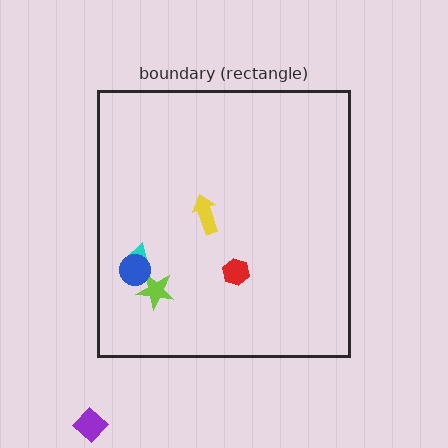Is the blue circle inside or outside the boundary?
Inside.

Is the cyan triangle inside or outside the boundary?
Inside.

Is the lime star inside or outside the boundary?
Inside.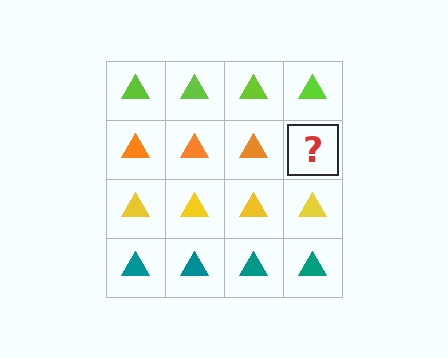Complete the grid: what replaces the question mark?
The question mark should be replaced with an orange triangle.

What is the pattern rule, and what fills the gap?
The rule is that each row has a consistent color. The gap should be filled with an orange triangle.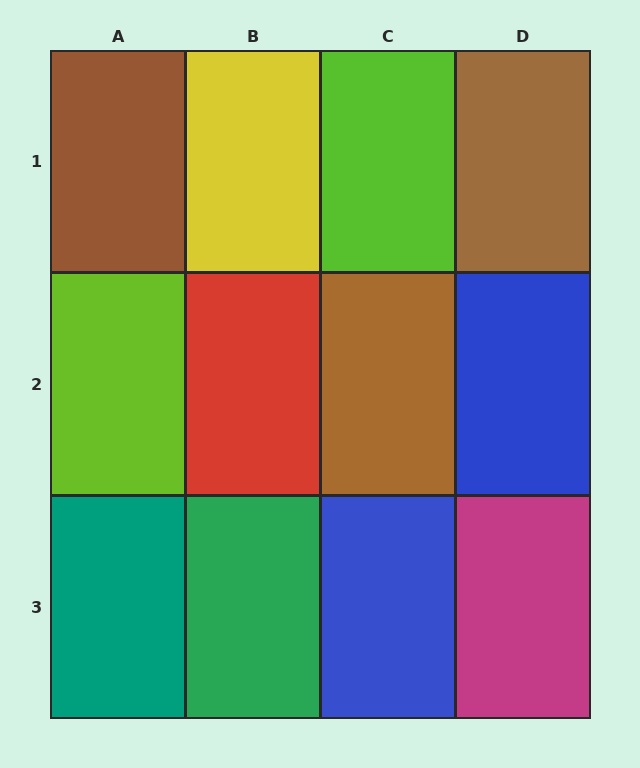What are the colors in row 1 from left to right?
Brown, yellow, lime, brown.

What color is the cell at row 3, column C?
Blue.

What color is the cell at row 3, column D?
Magenta.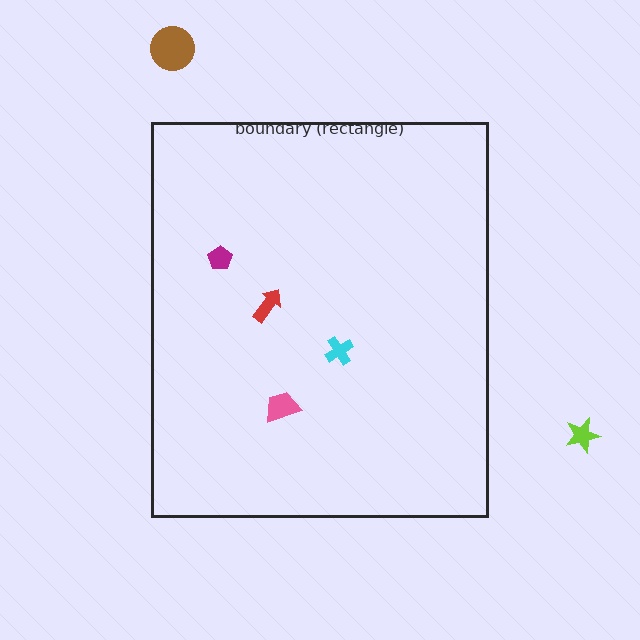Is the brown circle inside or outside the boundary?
Outside.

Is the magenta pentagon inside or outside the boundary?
Inside.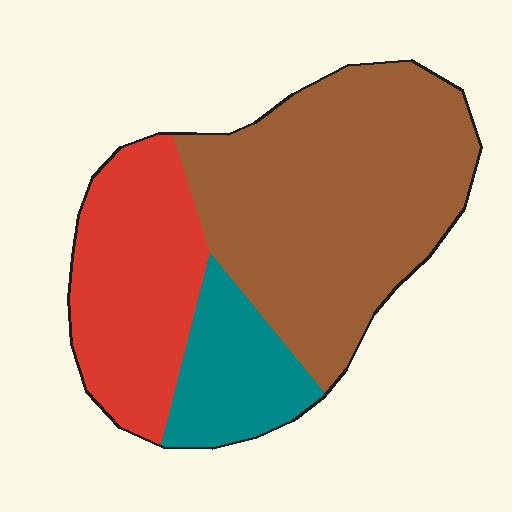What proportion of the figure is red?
Red takes up about one quarter (1/4) of the figure.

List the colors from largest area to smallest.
From largest to smallest: brown, red, teal.